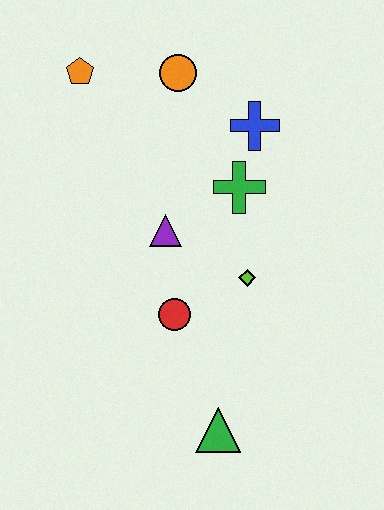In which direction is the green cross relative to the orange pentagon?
The green cross is to the right of the orange pentagon.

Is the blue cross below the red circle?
No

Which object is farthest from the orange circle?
The green triangle is farthest from the orange circle.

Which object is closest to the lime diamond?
The red circle is closest to the lime diamond.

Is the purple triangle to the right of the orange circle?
No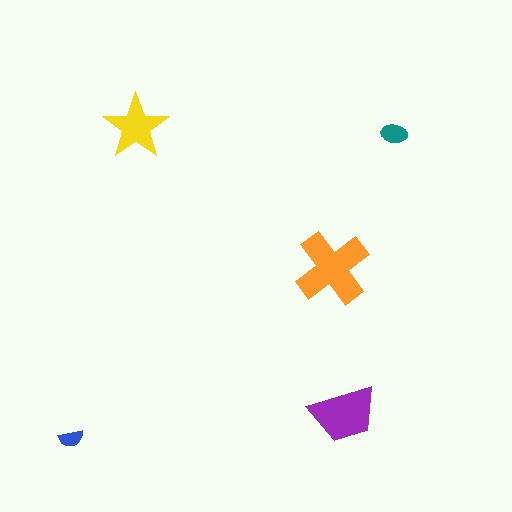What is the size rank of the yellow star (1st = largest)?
3rd.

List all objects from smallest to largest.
The blue semicircle, the teal ellipse, the yellow star, the purple trapezoid, the orange cross.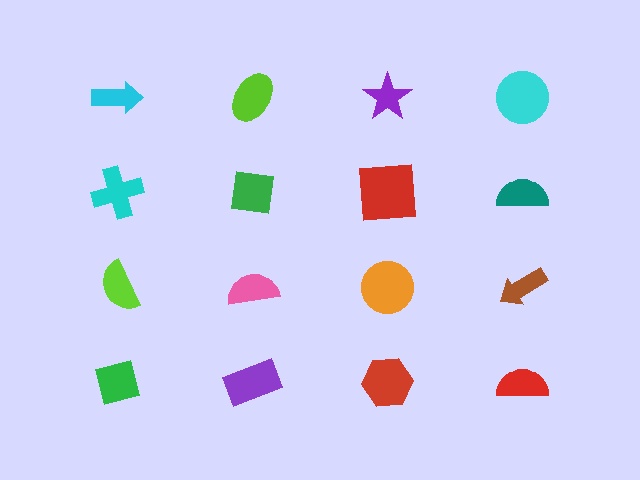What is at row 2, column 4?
A teal semicircle.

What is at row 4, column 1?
A green square.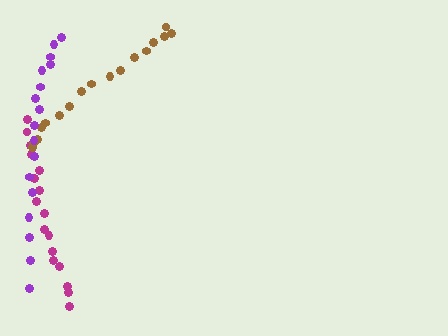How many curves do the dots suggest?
There are 3 distinct paths.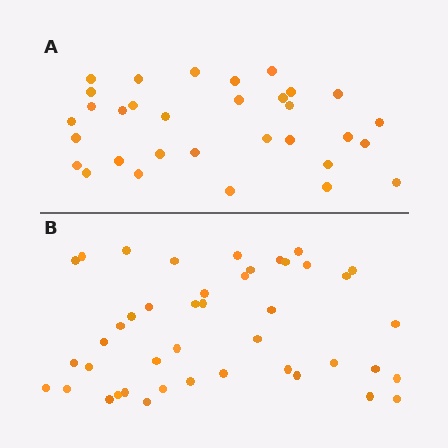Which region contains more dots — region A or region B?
Region B (the bottom region) has more dots.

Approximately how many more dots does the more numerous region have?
Region B has roughly 12 or so more dots than region A.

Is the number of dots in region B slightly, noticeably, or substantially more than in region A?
Region B has noticeably more, but not dramatically so. The ratio is roughly 1.3 to 1.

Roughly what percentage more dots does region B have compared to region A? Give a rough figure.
About 35% more.